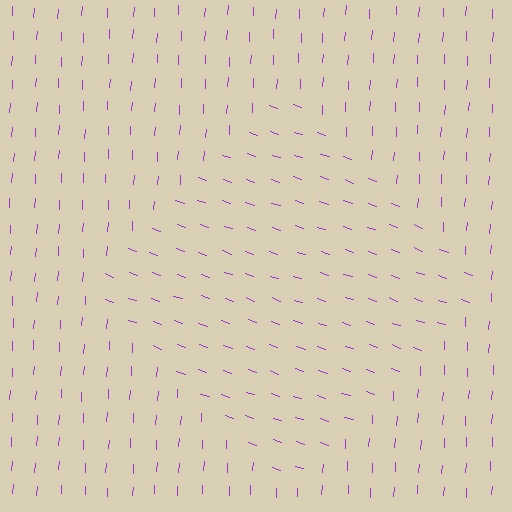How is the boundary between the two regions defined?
The boundary is defined purely by a change in line orientation (approximately 74 degrees difference). All lines are the same color and thickness.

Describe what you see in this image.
The image is filled with small purple line segments. A diamond region in the image has lines oriented differently from the surrounding lines, creating a visible texture boundary.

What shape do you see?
I see a diamond.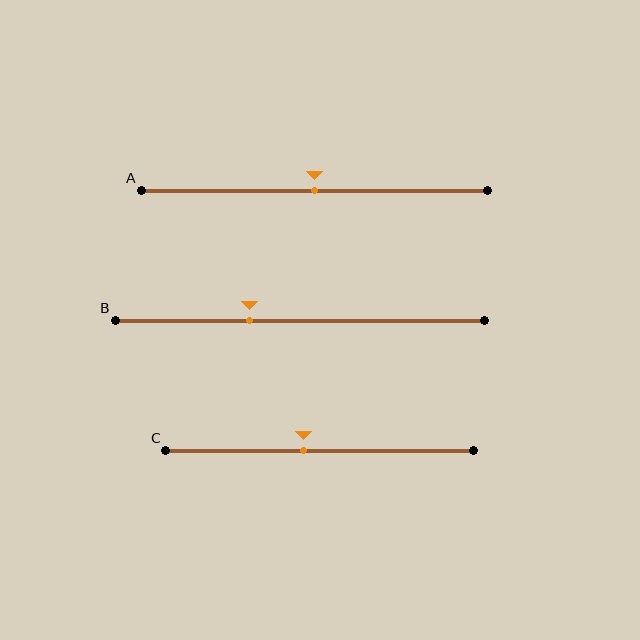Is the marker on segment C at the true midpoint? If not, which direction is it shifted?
No, the marker on segment C is shifted to the left by about 5% of the segment length.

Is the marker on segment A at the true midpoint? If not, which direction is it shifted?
Yes, the marker on segment A is at the true midpoint.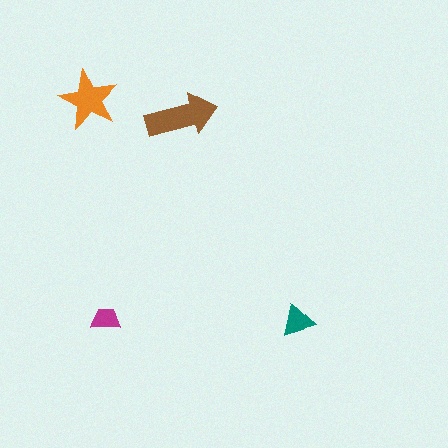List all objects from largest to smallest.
The brown arrow, the orange star, the teal triangle, the magenta trapezoid.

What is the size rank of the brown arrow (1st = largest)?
1st.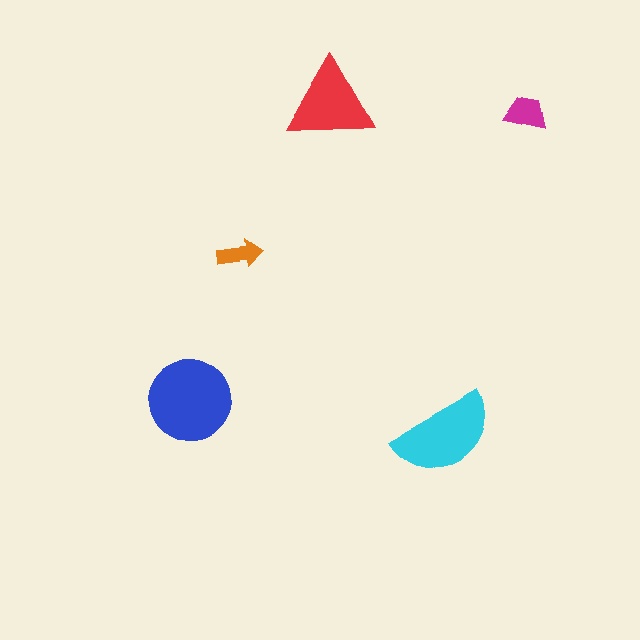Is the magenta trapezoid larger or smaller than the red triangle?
Smaller.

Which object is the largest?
The blue circle.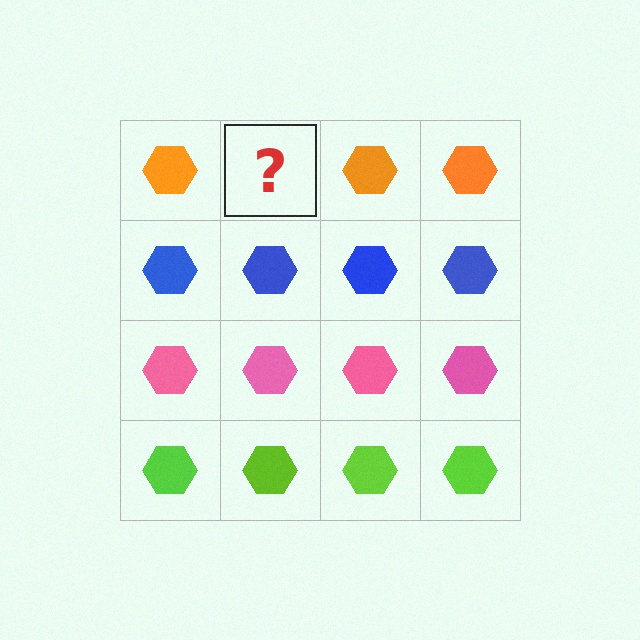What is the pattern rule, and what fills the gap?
The rule is that each row has a consistent color. The gap should be filled with an orange hexagon.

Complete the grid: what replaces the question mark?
The question mark should be replaced with an orange hexagon.